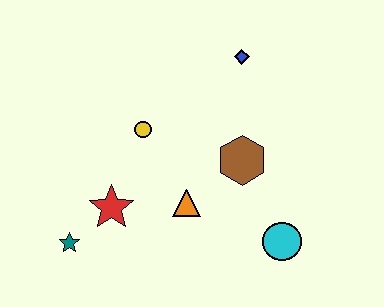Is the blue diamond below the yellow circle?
No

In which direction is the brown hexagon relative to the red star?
The brown hexagon is to the right of the red star.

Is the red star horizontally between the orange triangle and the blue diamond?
No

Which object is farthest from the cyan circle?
The teal star is farthest from the cyan circle.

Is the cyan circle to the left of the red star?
No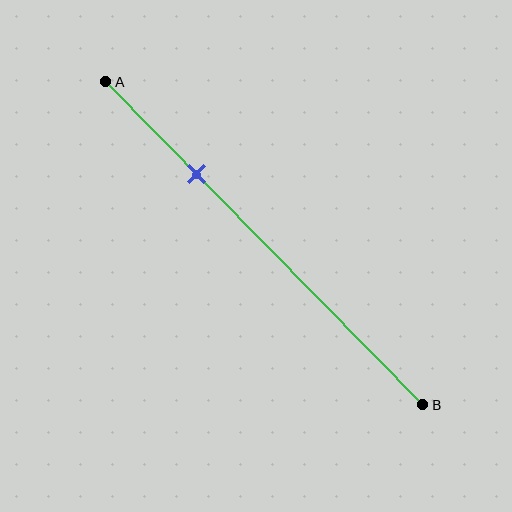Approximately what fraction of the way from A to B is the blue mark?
The blue mark is approximately 30% of the way from A to B.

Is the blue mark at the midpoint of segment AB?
No, the mark is at about 30% from A, not at the 50% midpoint.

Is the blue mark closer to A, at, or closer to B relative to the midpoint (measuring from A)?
The blue mark is closer to point A than the midpoint of segment AB.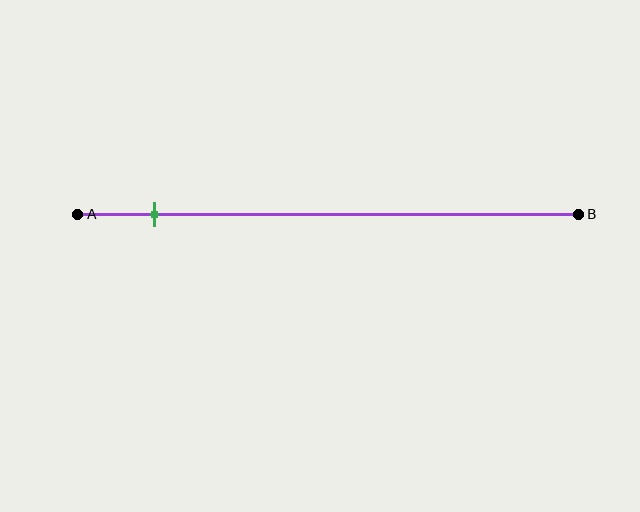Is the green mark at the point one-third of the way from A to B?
No, the mark is at about 15% from A, not at the 33% one-third point.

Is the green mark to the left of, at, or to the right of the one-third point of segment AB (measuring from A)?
The green mark is to the left of the one-third point of segment AB.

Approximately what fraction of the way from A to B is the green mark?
The green mark is approximately 15% of the way from A to B.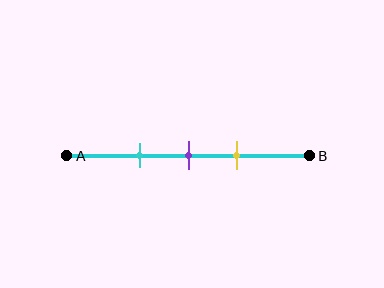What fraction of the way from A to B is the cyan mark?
The cyan mark is approximately 30% (0.3) of the way from A to B.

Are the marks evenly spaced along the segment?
Yes, the marks are approximately evenly spaced.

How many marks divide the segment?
There are 3 marks dividing the segment.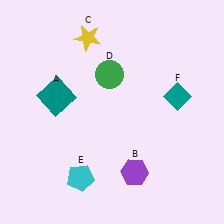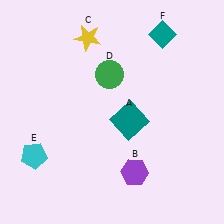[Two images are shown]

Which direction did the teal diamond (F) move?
The teal diamond (F) moved up.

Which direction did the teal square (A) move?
The teal square (A) moved right.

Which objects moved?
The objects that moved are: the teal square (A), the cyan pentagon (E), the teal diamond (F).